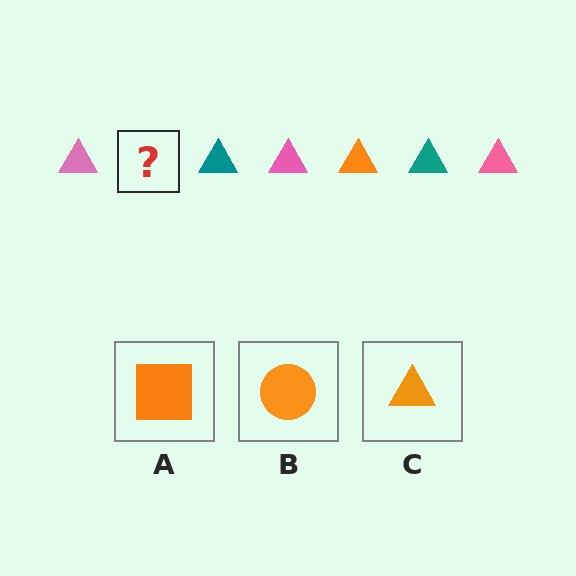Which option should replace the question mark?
Option C.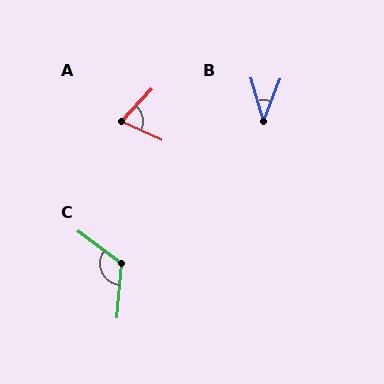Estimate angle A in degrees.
Approximately 72 degrees.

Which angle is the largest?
C, at approximately 122 degrees.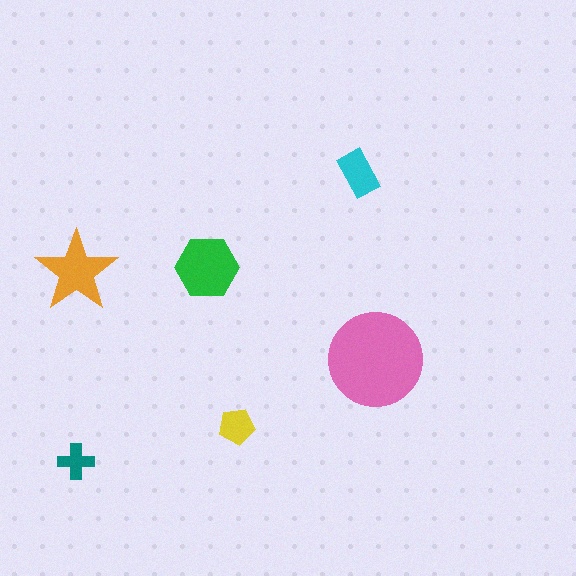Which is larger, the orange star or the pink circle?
The pink circle.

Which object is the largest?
The pink circle.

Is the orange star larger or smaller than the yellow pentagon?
Larger.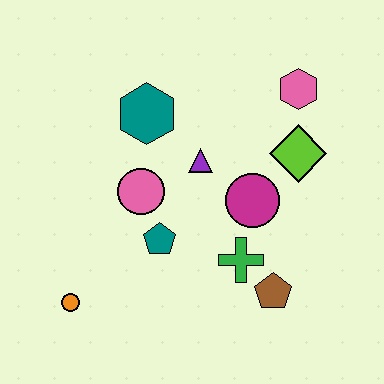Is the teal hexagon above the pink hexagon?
No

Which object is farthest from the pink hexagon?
The orange circle is farthest from the pink hexagon.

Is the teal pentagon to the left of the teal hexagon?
No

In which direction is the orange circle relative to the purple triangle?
The orange circle is below the purple triangle.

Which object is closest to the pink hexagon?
The lime diamond is closest to the pink hexagon.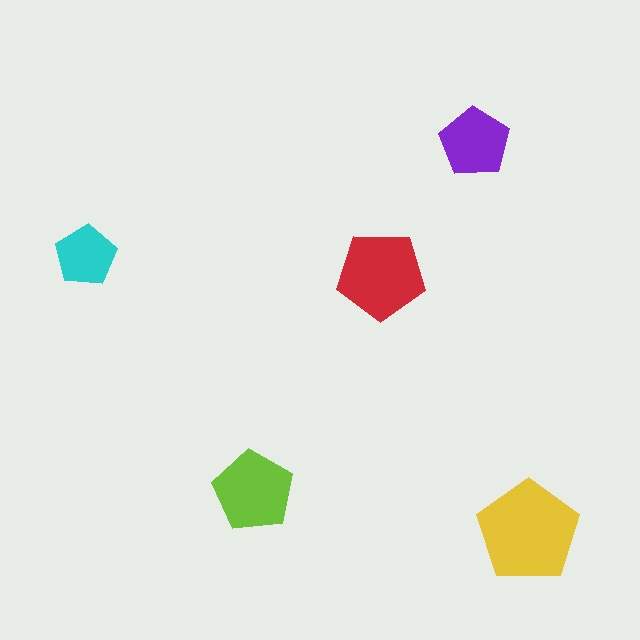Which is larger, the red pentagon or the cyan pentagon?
The red one.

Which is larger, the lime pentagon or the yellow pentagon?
The yellow one.